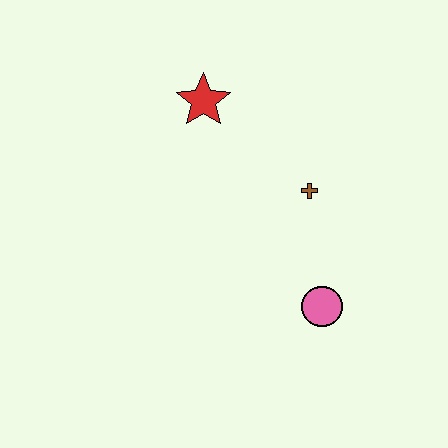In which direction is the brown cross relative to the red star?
The brown cross is to the right of the red star.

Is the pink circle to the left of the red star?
No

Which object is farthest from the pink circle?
The red star is farthest from the pink circle.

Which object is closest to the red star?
The brown cross is closest to the red star.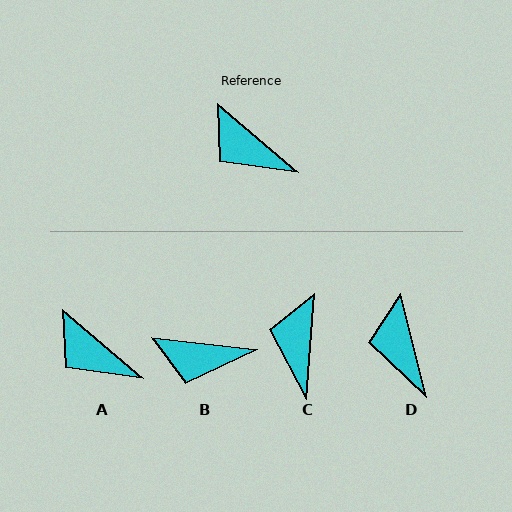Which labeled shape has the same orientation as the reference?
A.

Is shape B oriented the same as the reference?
No, it is off by about 33 degrees.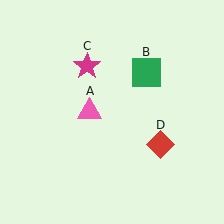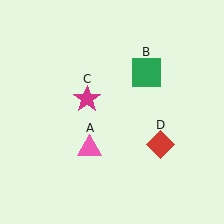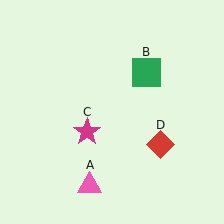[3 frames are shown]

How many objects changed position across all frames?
2 objects changed position: pink triangle (object A), magenta star (object C).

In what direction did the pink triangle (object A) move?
The pink triangle (object A) moved down.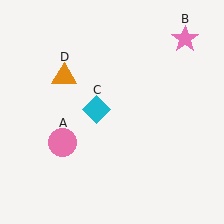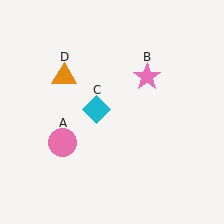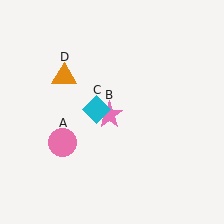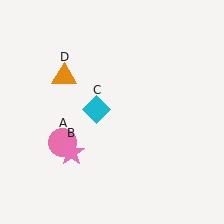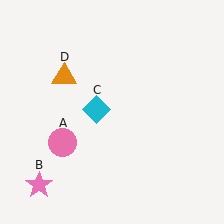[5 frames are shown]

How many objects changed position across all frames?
1 object changed position: pink star (object B).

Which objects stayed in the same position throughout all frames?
Pink circle (object A) and cyan diamond (object C) and orange triangle (object D) remained stationary.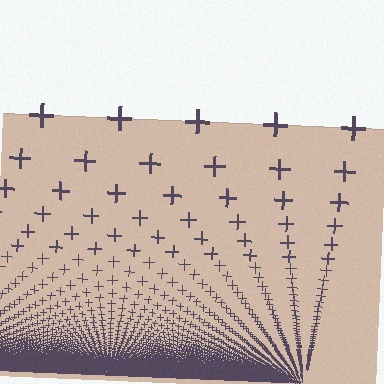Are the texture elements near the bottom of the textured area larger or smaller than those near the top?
Smaller. The gradient is inverted — elements near the bottom are smaller and denser.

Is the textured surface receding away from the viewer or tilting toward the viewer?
The surface appears to tilt toward the viewer. Texture elements get larger and sparser toward the top.